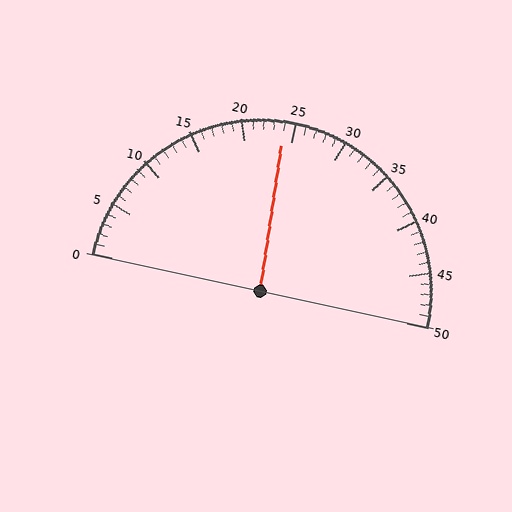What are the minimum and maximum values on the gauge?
The gauge ranges from 0 to 50.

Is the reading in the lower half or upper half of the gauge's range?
The reading is in the lower half of the range (0 to 50).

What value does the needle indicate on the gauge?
The needle indicates approximately 24.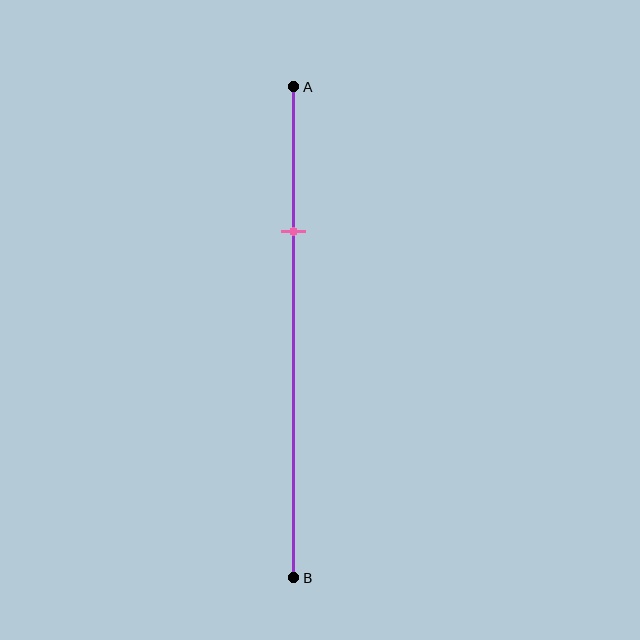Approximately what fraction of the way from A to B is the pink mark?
The pink mark is approximately 30% of the way from A to B.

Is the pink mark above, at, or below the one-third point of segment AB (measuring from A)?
The pink mark is above the one-third point of segment AB.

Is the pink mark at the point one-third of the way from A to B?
No, the mark is at about 30% from A, not at the 33% one-third point.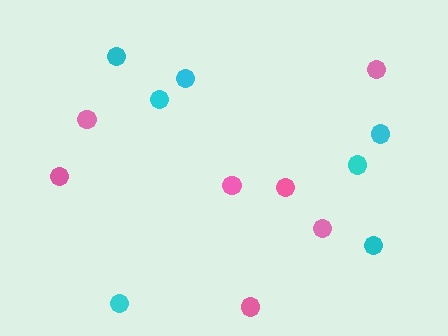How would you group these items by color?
There are 2 groups: one group of pink circles (7) and one group of cyan circles (7).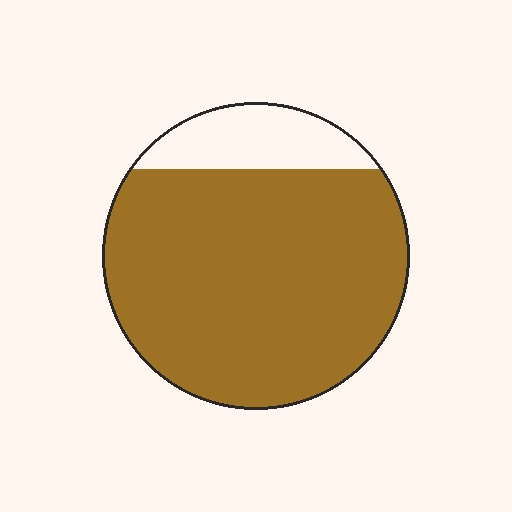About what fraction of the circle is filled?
About five sixths (5/6).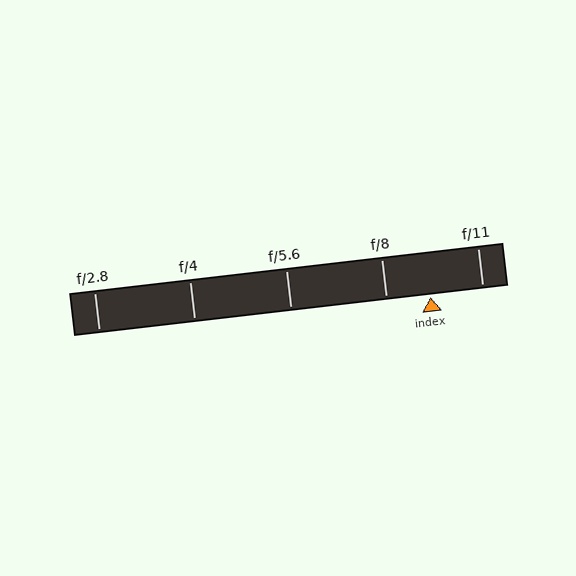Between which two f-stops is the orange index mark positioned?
The index mark is between f/8 and f/11.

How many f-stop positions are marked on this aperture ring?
There are 5 f-stop positions marked.